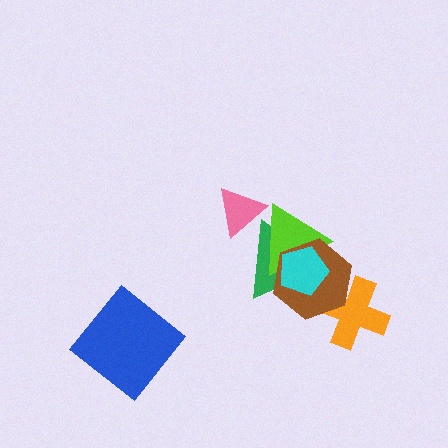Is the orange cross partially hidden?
Yes, it is partially covered by another shape.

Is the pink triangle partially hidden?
No, no other shape covers it.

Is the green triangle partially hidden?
Yes, it is partially covered by another shape.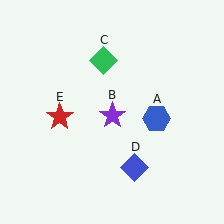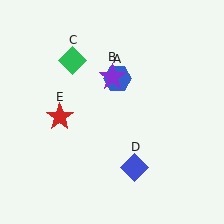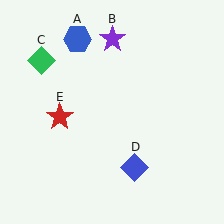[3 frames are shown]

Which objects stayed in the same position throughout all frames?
Blue diamond (object D) and red star (object E) remained stationary.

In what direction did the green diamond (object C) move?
The green diamond (object C) moved left.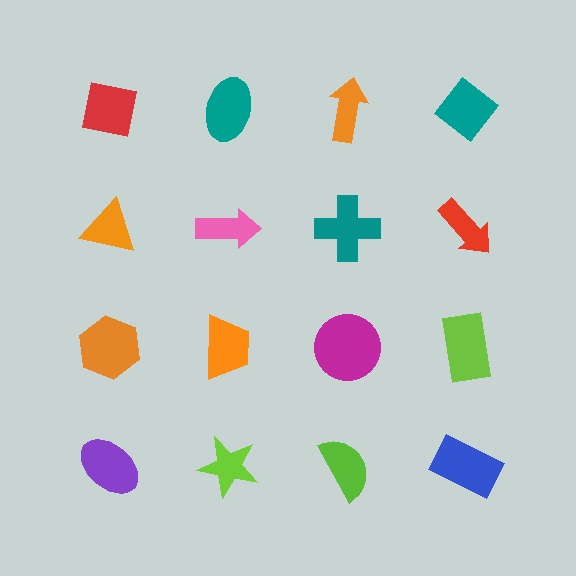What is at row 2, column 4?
A red arrow.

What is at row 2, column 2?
A pink arrow.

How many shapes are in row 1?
4 shapes.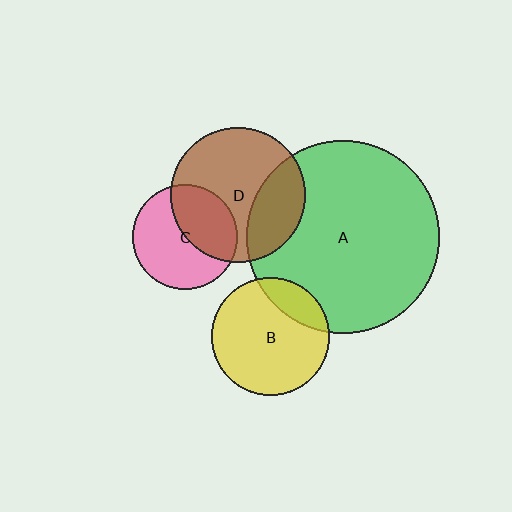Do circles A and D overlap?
Yes.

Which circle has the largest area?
Circle A (green).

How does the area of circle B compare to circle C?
Approximately 1.3 times.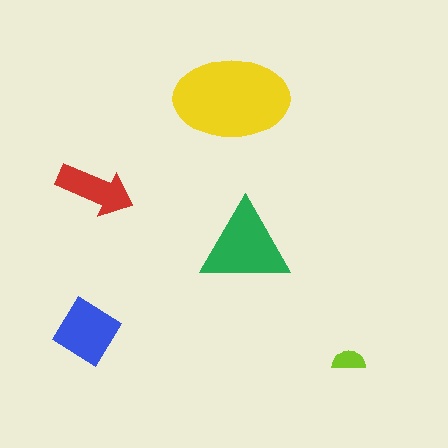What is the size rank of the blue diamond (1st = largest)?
3rd.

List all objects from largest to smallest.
The yellow ellipse, the green triangle, the blue diamond, the red arrow, the lime semicircle.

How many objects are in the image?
There are 5 objects in the image.